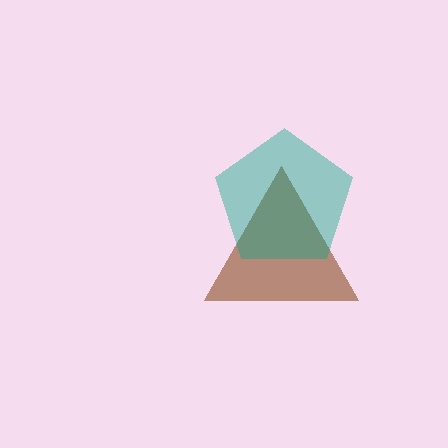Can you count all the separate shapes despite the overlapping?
Yes, there are 2 separate shapes.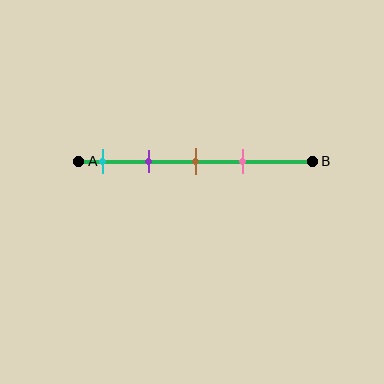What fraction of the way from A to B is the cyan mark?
The cyan mark is approximately 10% (0.1) of the way from A to B.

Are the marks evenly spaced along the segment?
Yes, the marks are approximately evenly spaced.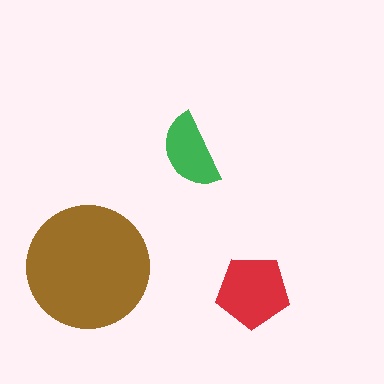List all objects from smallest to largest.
The green semicircle, the red pentagon, the brown circle.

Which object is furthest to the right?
The red pentagon is rightmost.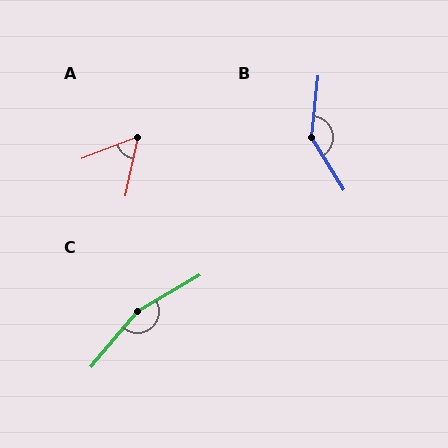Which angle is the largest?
C, at approximately 160 degrees.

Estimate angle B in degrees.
Approximately 142 degrees.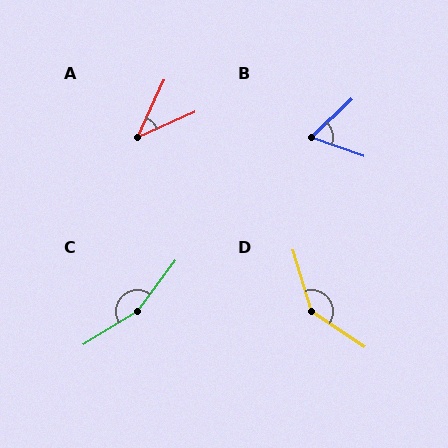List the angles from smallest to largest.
A (41°), B (63°), D (140°), C (158°).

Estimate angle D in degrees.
Approximately 140 degrees.